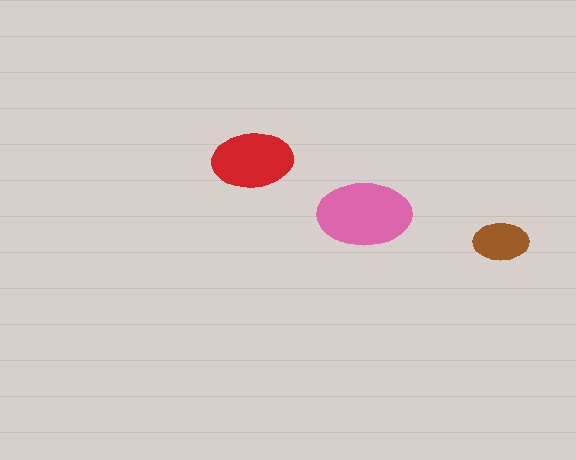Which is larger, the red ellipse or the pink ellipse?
The pink one.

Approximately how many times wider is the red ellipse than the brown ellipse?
About 1.5 times wider.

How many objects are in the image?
There are 3 objects in the image.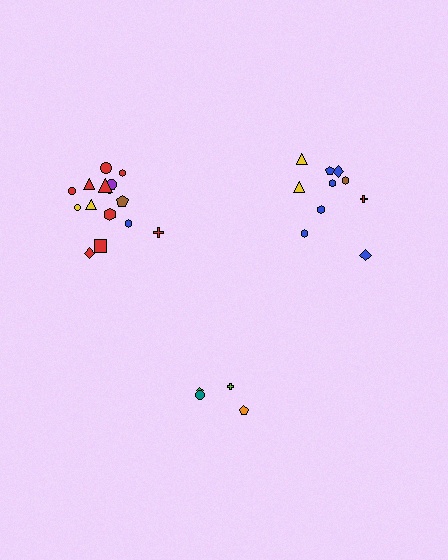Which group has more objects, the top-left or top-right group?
The top-left group.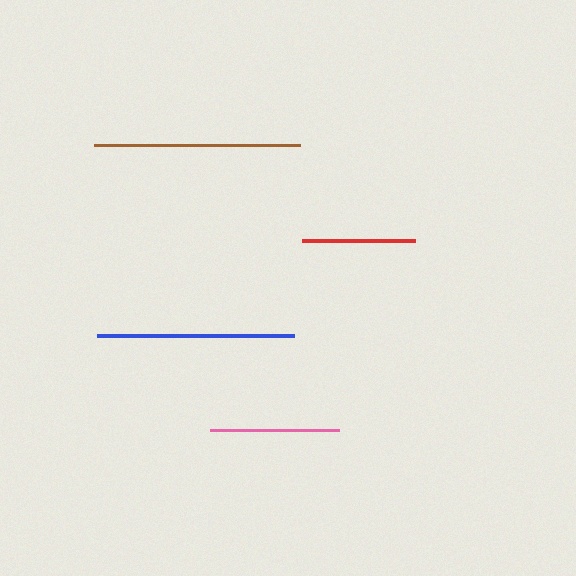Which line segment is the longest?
The brown line is the longest at approximately 205 pixels.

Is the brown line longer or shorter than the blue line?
The brown line is longer than the blue line.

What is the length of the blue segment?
The blue segment is approximately 197 pixels long.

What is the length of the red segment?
The red segment is approximately 113 pixels long.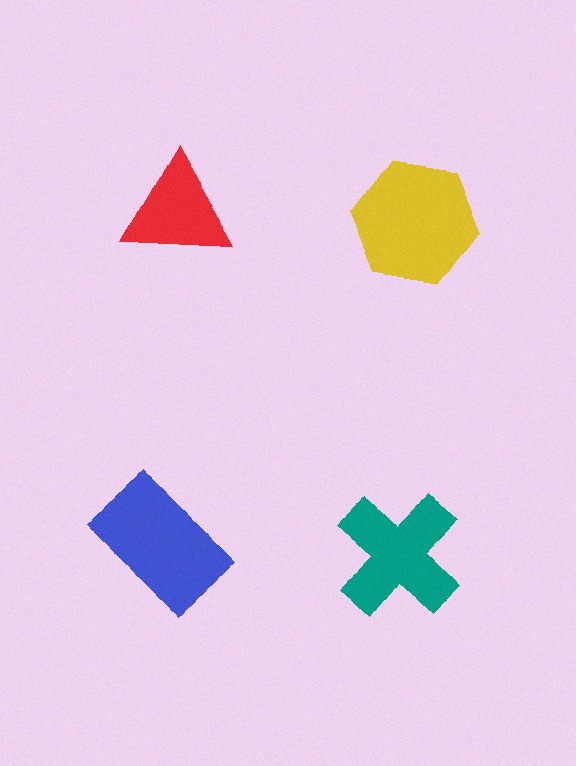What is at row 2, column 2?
A teal cross.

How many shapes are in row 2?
2 shapes.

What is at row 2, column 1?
A blue rectangle.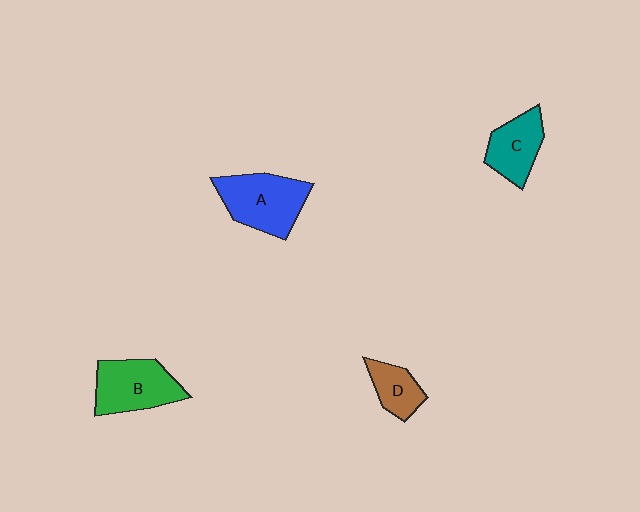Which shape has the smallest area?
Shape D (brown).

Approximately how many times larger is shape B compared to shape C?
Approximately 1.3 times.